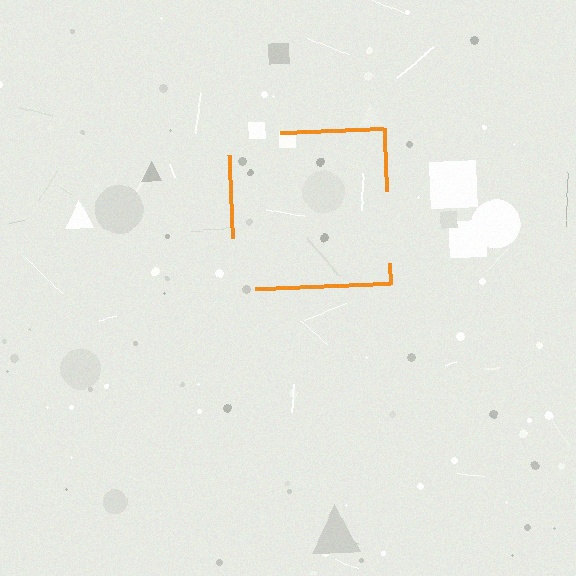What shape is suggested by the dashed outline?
The dashed outline suggests a square.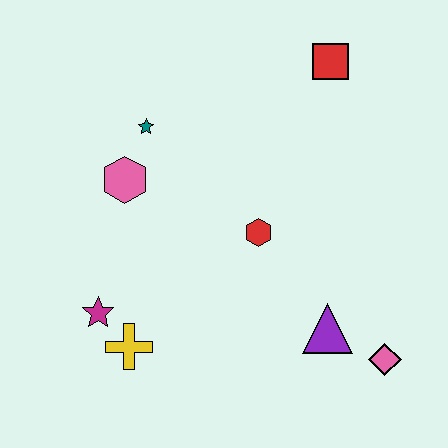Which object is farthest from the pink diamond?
The teal star is farthest from the pink diamond.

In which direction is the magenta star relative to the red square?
The magenta star is below the red square.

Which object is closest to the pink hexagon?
The teal star is closest to the pink hexagon.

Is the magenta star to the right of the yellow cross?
No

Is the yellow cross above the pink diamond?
Yes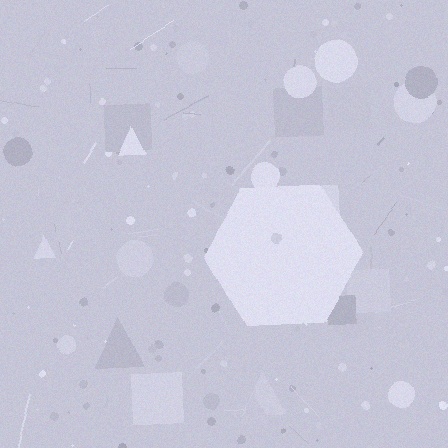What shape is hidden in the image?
A hexagon is hidden in the image.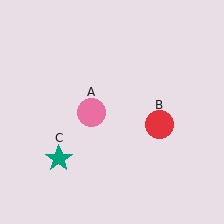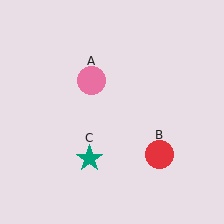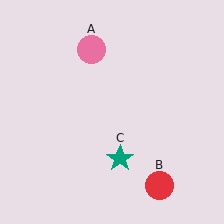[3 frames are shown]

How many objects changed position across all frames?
3 objects changed position: pink circle (object A), red circle (object B), teal star (object C).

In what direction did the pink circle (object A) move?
The pink circle (object A) moved up.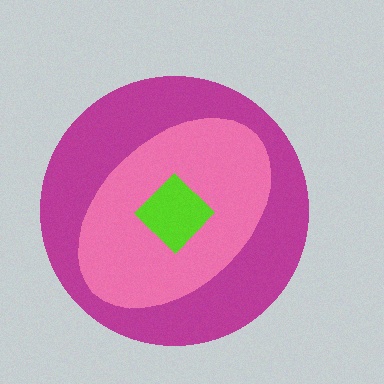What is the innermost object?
The lime diamond.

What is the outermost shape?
The magenta circle.